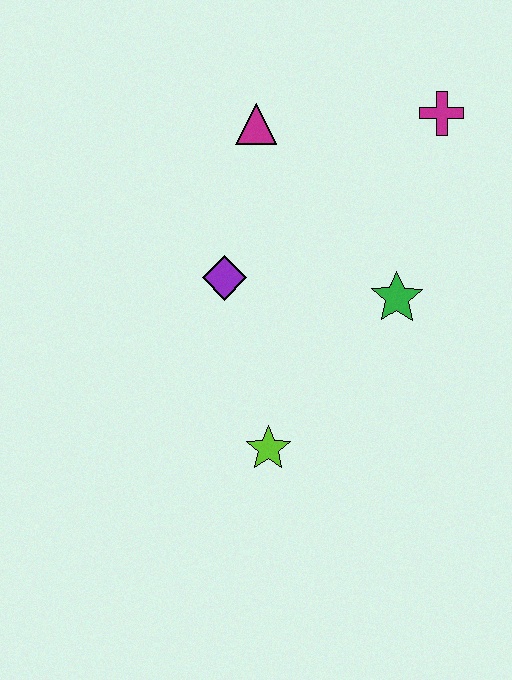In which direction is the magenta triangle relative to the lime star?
The magenta triangle is above the lime star.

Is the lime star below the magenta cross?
Yes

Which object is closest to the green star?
The purple diamond is closest to the green star.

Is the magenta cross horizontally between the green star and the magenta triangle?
No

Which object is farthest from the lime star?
The magenta cross is farthest from the lime star.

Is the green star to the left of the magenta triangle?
No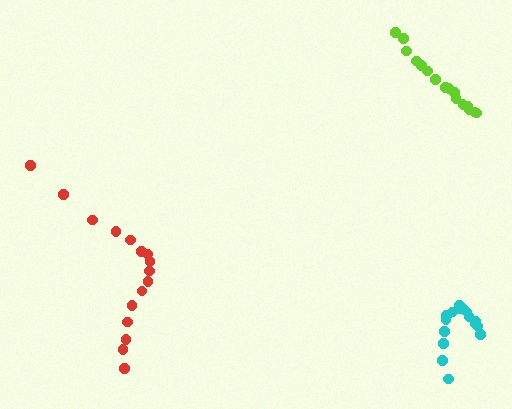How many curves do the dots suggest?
There are 3 distinct paths.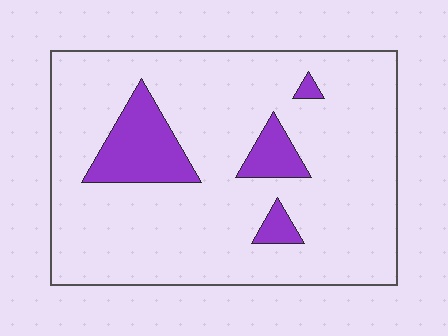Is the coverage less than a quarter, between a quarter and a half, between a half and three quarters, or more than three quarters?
Less than a quarter.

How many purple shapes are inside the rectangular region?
4.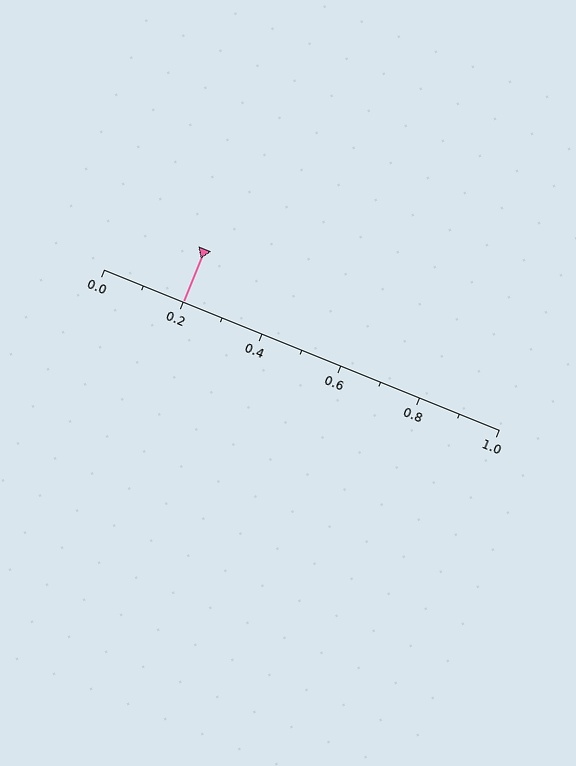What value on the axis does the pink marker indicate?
The marker indicates approximately 0.2.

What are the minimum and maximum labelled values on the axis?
The axis runs from 0.0 to 1.0.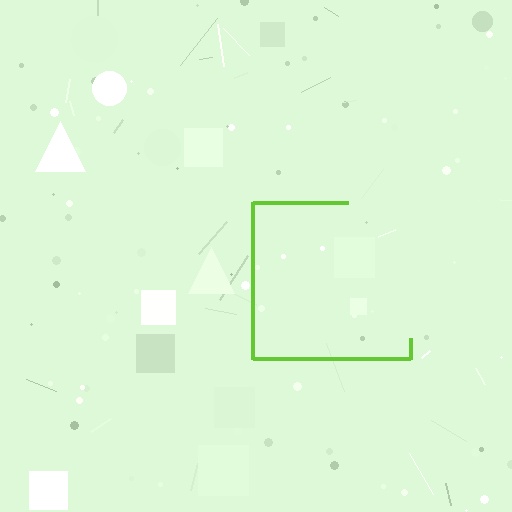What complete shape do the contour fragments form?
The contour fragments form a square.